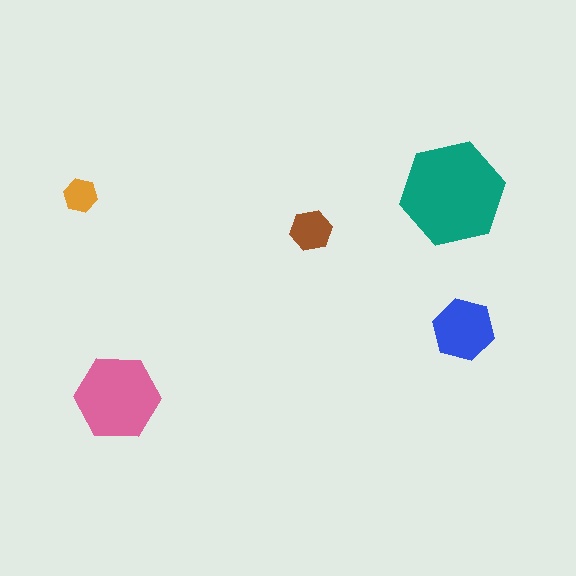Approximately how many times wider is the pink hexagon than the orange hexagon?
About 2.5 times wider.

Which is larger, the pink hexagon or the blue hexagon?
The pink one.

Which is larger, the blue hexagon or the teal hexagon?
The teal one.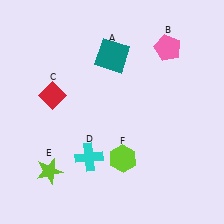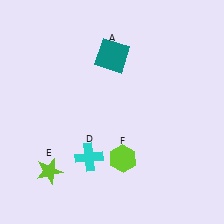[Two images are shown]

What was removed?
The pink pentagon (B), the red diamond (C) were removed in Image 2.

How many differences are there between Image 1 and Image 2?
There are 2 differences between the two images.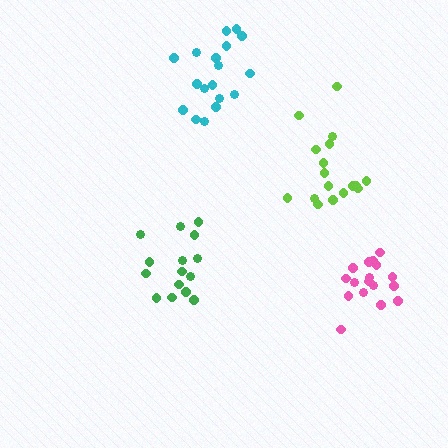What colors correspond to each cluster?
The clusters are colored: pink, cyan, green, lime.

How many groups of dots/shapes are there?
There are 4 groups.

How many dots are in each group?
Group 1: 17 dots, Group 2: 18 dots, Group 3: 15 dots, Group 4: 17 dots (67 total).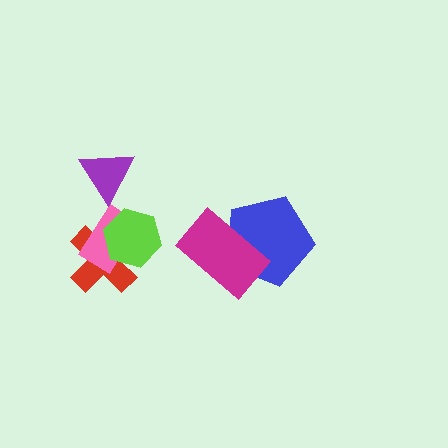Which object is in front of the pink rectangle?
The lime hexagon is in front of the pink rectangle.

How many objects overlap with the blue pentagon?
1 object overlaps with the blue pentagon.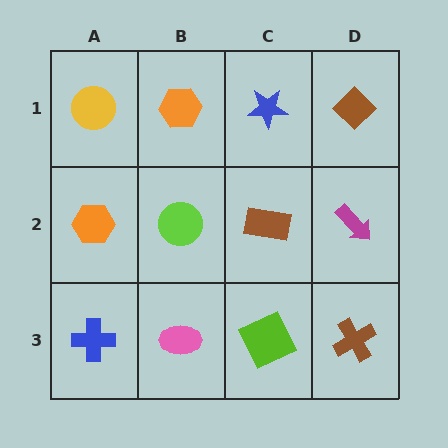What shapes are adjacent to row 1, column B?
A lime circle (row 2, column B), a yellow circle (row 1, column A), a blue star (row 1, column C).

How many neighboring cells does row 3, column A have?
2.